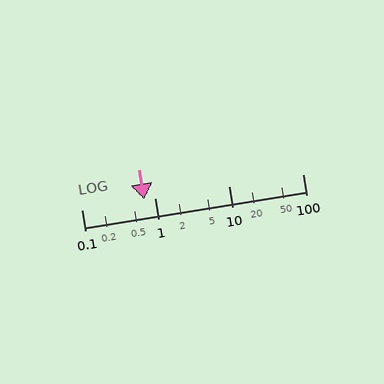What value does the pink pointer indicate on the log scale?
The pointer indicates approximately 0.71.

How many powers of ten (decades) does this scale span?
The scale spans 3 decades, from 0.1 to 100.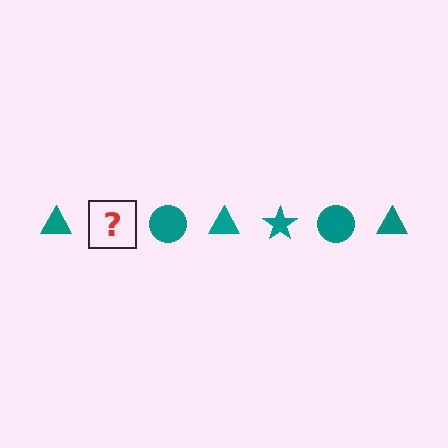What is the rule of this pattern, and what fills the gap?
The rule is that the pattern cycles through triangle, star, circle shapes in teal. The gap should be filled with a teal star.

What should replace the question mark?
The question mark should be replaced with a teal star.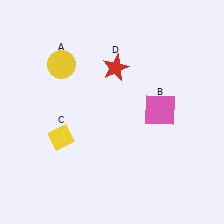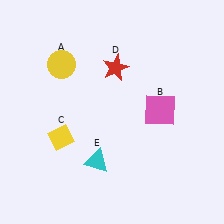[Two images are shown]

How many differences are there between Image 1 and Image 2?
There is 1 difference between the two images.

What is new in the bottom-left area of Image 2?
A cyan triangle (E) was added in the bottom-left area of Image 2.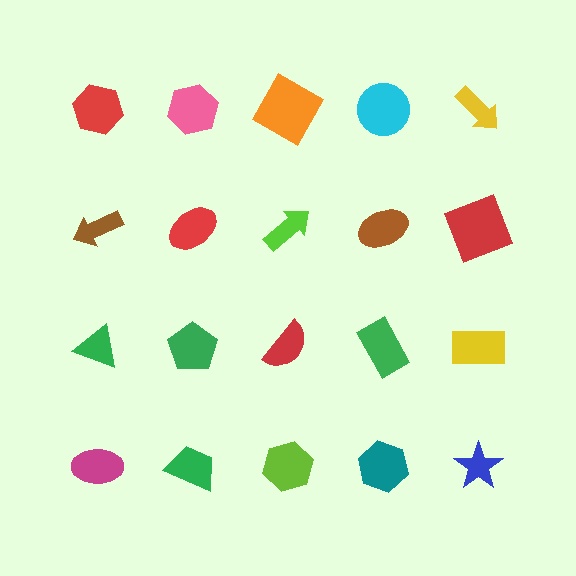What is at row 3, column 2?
A green pentagon.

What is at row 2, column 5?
A red square.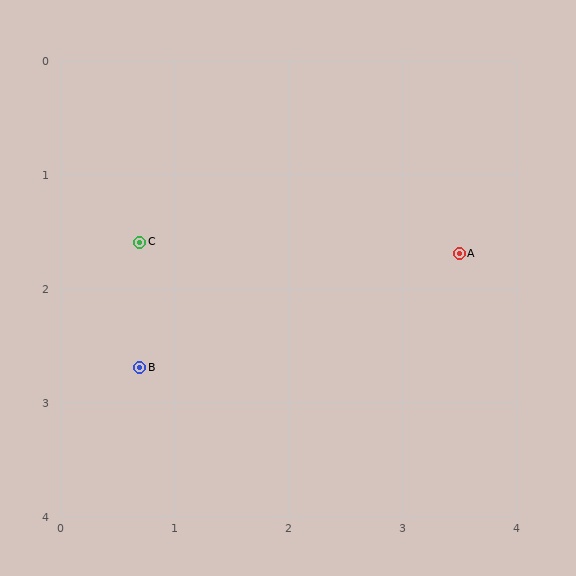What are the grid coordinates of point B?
Point B is at approximately (0.7, 2.7).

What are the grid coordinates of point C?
Point C is at approximately (0.7, 1.6).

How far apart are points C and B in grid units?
Points C and B are about 1.1 grid units apart.